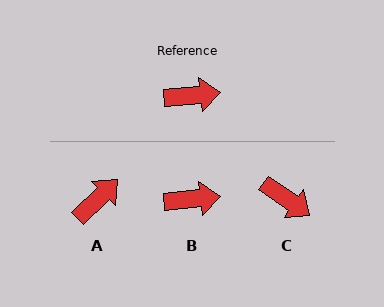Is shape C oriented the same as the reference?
No, it is off by about 40 degrees.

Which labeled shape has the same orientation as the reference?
B.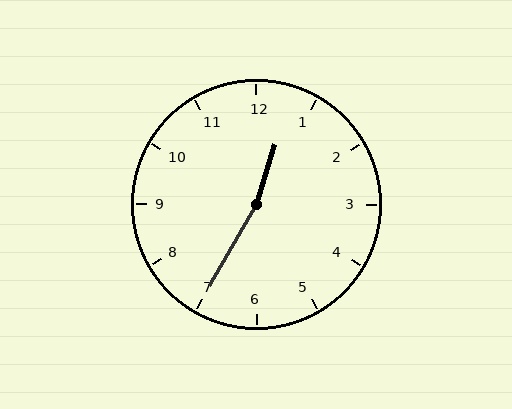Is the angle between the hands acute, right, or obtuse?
It is obtuse.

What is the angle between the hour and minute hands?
Approximately 168 degrees.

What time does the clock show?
12:35.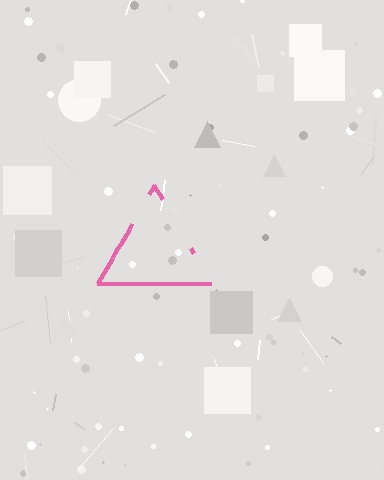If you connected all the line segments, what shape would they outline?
They would outline a triangle.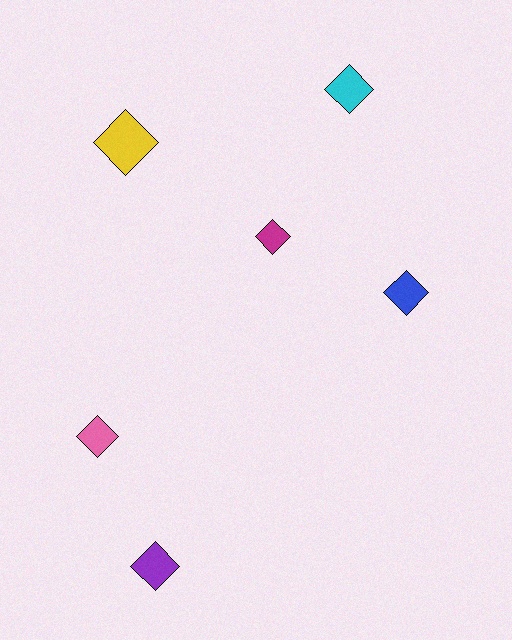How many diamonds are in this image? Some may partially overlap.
There are 6 diamonds.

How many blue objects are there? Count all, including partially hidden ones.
There is 1 blue object.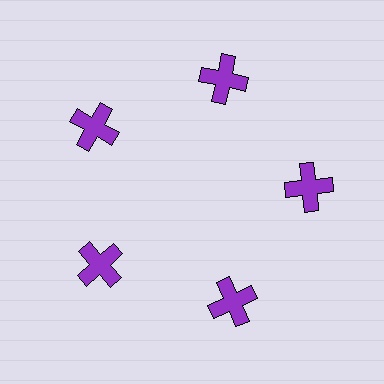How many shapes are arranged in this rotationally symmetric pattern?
There are 5 shapes, arranged in 5 groups of 1.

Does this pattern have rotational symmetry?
Yes, this pattern has 5-fold rotational symmetry. It looks the same after rotating 72 degrees around the center.